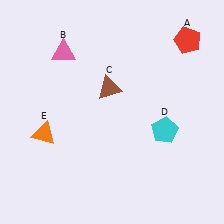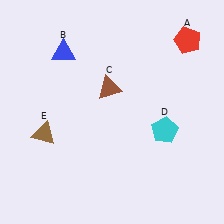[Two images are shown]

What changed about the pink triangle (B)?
In Image 1, B is pink. In Image 2, it changed to blue.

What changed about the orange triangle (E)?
In Image 1, E is orange. In Image 2, it changed to brown.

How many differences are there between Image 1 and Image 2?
There are 2 differences between the two images.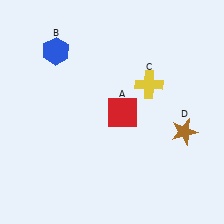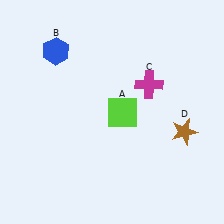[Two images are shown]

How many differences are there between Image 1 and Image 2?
There are 2 differences between the two images.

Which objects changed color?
A changed from red to lime. C changed from yellow to magenta.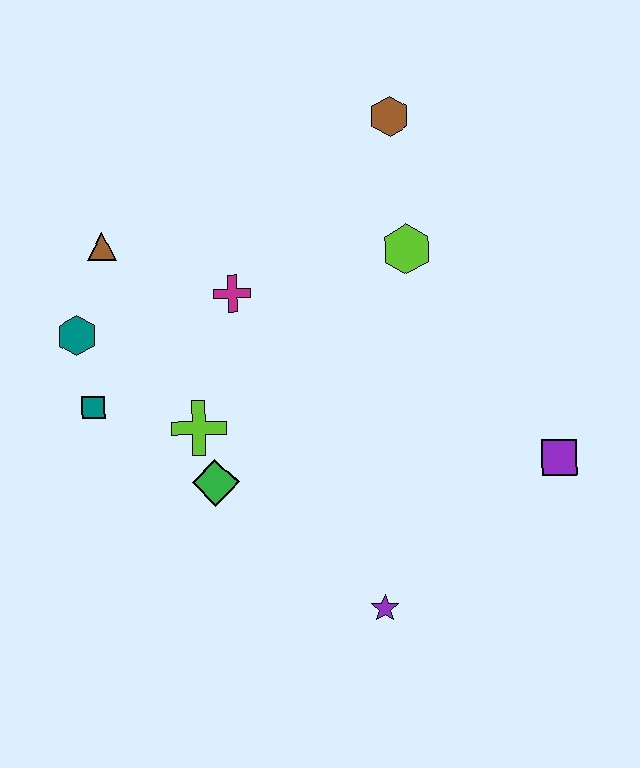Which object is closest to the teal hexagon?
The teal square is closest to the teal hexagon.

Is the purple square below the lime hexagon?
Yes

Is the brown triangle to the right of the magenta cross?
No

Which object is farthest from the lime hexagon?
The purple star is farthest from the lime hexagon.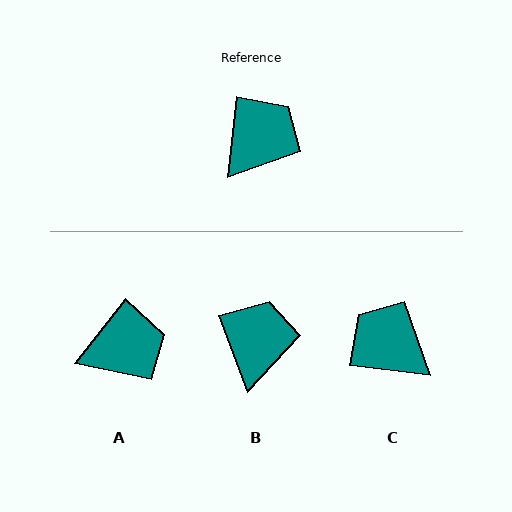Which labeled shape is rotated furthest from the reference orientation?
C, about 90 degrees away.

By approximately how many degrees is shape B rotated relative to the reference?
Approximately 27 degrees counter-clockwise.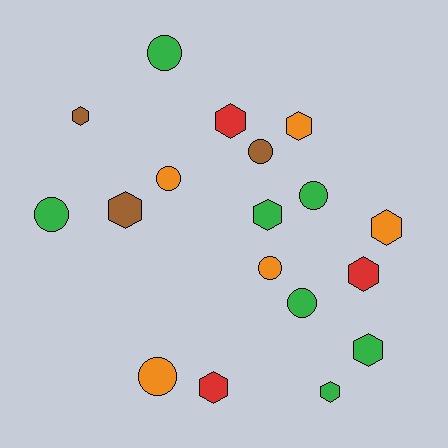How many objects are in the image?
There are 18 objects.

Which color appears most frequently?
Green, with 7 objects.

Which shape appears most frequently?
Hexagon, with 10 objects.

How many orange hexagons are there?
There are 2 orange hexagons.